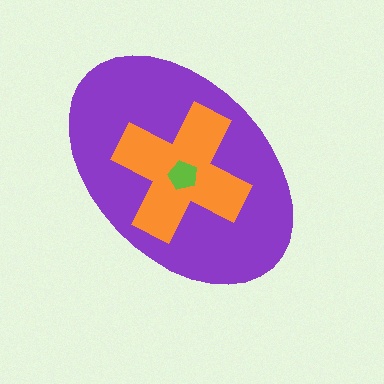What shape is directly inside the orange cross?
The lime pentagon.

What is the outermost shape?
The purple ellipse.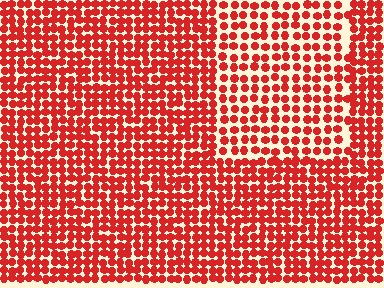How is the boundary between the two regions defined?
The boundary is defined by a change in element density (approximately 1.6x ratio). All elements are the same color, size, and shape.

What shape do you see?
I see a rectangle.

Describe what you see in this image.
The image contains small red elements arranged at two different densities. A rectangle-shaped region is visible where the elements are less densely packed than the surrounding area.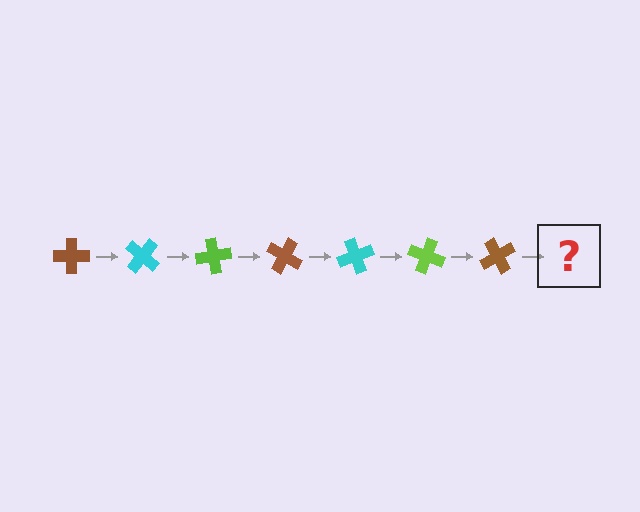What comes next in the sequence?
The next element should be a cyan cross, rotated 280 degrees from the start.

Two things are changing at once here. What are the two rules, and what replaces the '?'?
The two rules are that it rotates 40 degrees each step and the color cycles through brown, cyan, and lime. The '?' should be a cyan cross, rotated 280 degrees from the start.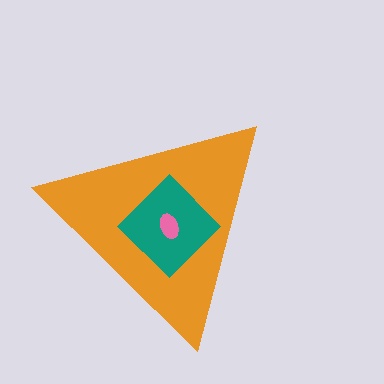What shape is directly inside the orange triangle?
The teal diamond.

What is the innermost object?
The pink ellipse.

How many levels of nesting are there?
3.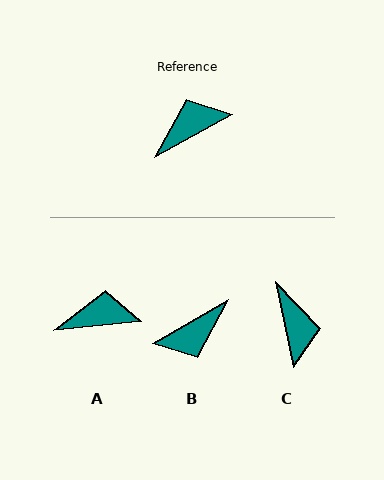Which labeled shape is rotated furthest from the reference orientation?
B, about 179 degrees away.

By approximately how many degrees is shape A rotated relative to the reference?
Approximately 23 degrees clockwise.